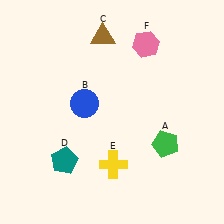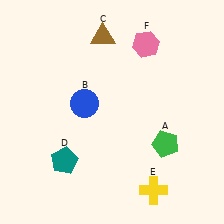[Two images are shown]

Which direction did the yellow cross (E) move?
The yellow cross (E) moved right.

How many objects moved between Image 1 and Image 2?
1 object moved between the two images.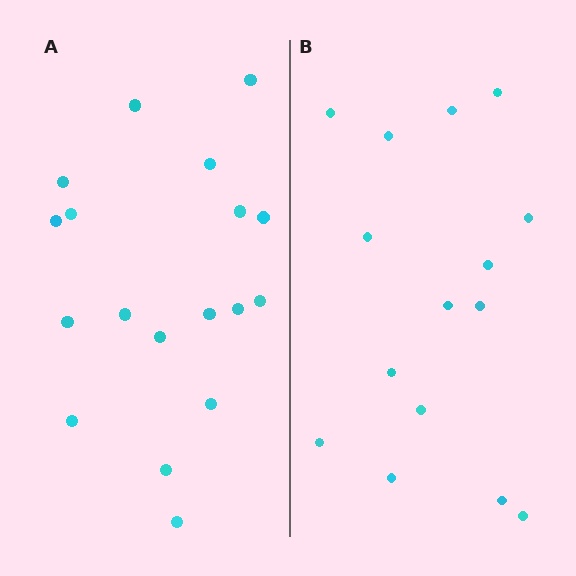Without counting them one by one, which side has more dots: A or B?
Region A (the left region) has more dots.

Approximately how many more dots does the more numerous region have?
Region A has just a few more — roughly 2 or 3 more dots than region B.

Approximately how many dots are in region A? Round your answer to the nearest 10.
About 20 dots. (The exact count is 18, which rounds to 20.)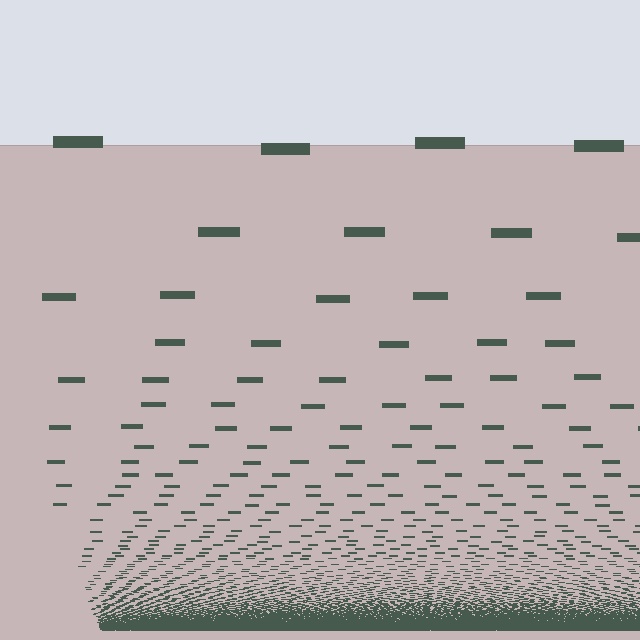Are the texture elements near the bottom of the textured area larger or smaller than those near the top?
Smaller. The gradient is inverted — elements near the bottom are smaller and denser.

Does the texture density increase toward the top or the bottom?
Density increases toward the bottom.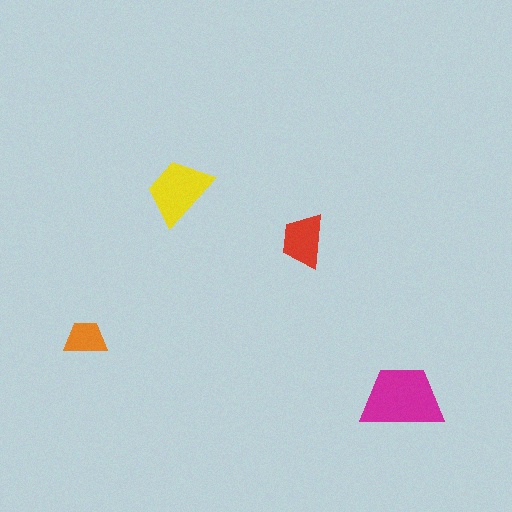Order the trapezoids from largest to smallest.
the magenta one, the yellow one, the red one, the orange one.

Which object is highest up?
The yellow trapezoid is topmost.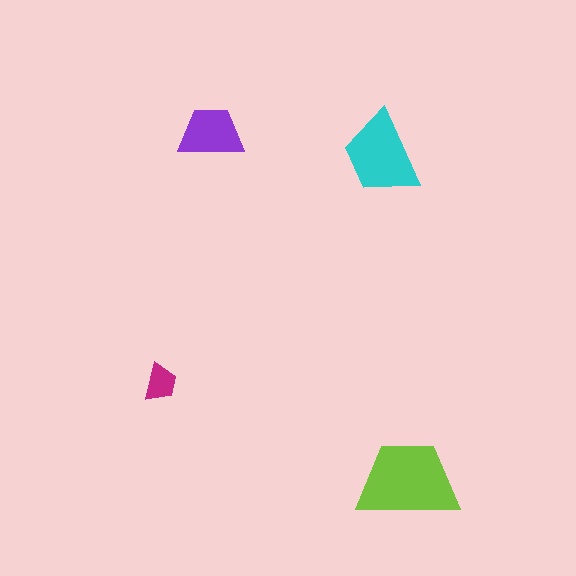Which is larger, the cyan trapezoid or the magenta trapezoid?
The cyan one.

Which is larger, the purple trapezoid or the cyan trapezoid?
The cyan one.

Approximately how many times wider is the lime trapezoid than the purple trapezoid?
About 1.5 times wider.